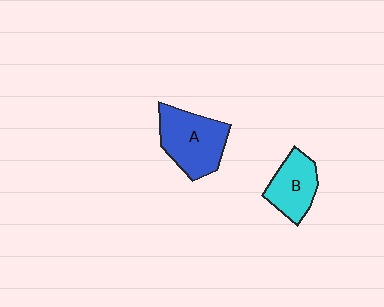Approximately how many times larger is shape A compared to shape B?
Approximately 1.4 times.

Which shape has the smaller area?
Shape B (cyan).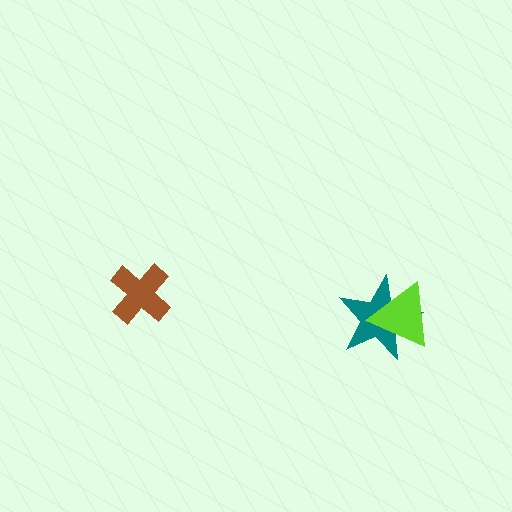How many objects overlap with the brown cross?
0 objects overlap with the brown cross.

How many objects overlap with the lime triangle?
1 object overlaps with the lime triangle.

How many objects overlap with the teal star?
1 object overlaps with the teal star.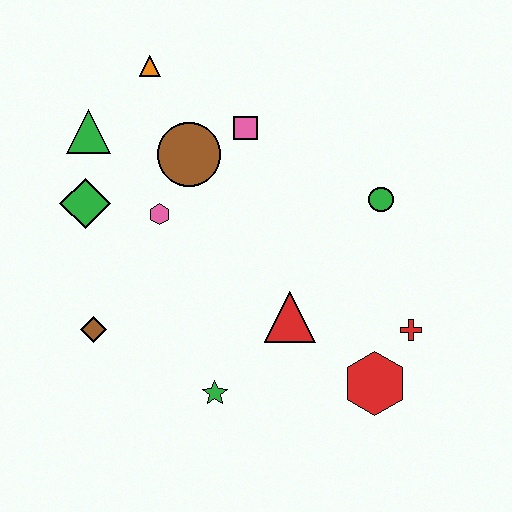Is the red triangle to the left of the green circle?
Yes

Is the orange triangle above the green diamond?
Yes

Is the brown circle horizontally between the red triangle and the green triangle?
Yes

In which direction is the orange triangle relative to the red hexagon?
The orange triangle is above the red hexagon.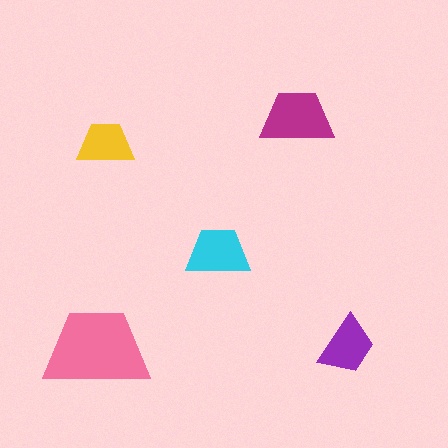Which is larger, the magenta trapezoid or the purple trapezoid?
The magenta one.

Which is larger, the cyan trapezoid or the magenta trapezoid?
The magenta one.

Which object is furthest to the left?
The pink trapezoid is leftmost.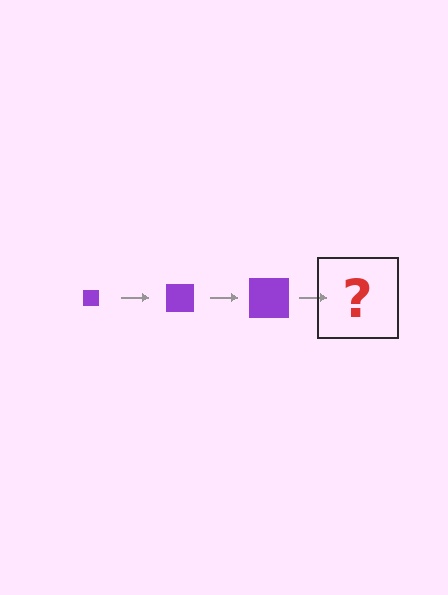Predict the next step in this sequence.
The next step is a purple square, larger than the previous one.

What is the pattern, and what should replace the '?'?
The pattern is that the square gets progressively larger each step. The '?' should be a purple square, larger than the previous one.